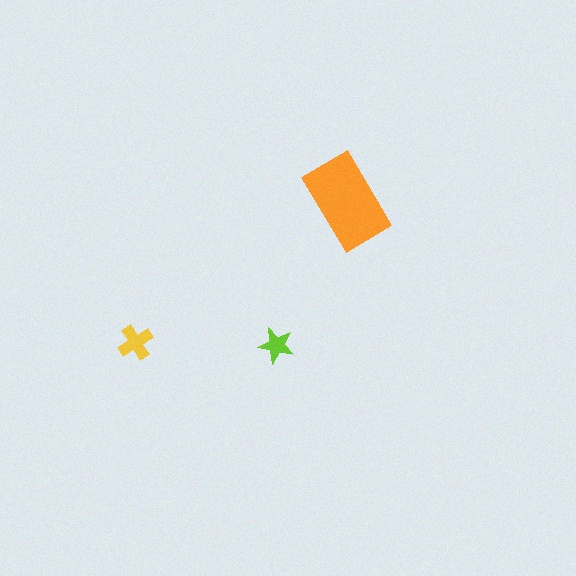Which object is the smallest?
The lime star.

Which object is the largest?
The orange rectangle.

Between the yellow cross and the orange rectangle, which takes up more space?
The orange rectangle.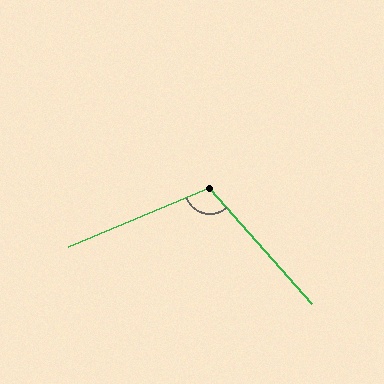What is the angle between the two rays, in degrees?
Approximately 109 degrees.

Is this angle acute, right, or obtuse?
It is obtuse.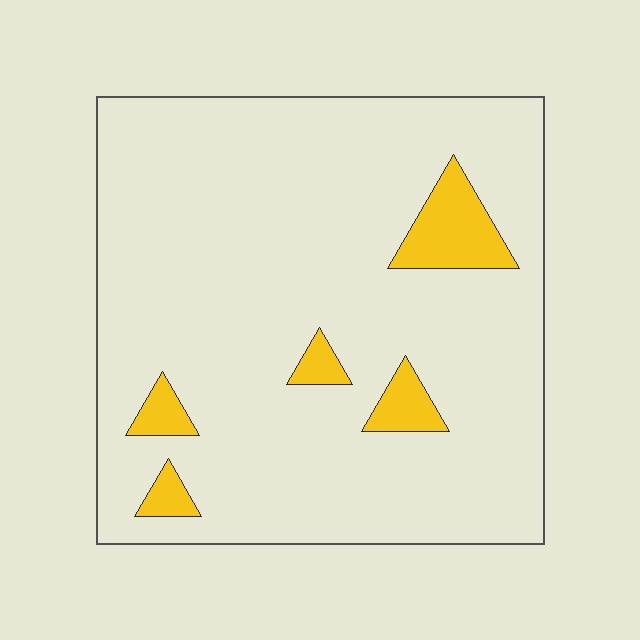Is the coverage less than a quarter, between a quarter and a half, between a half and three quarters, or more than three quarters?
Less than a quarter.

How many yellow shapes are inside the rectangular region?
5.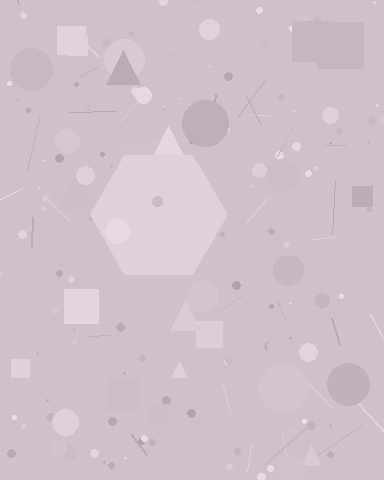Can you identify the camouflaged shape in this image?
The camouflaged shape is a hexagon.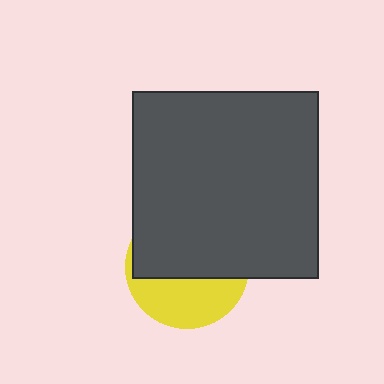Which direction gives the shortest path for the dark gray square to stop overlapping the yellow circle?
Moving up gives the shortest separation.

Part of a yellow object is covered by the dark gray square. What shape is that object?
It is a circle.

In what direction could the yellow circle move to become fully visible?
The yellow circle could move down. That would shift it out from behind the dark gray square entirely.